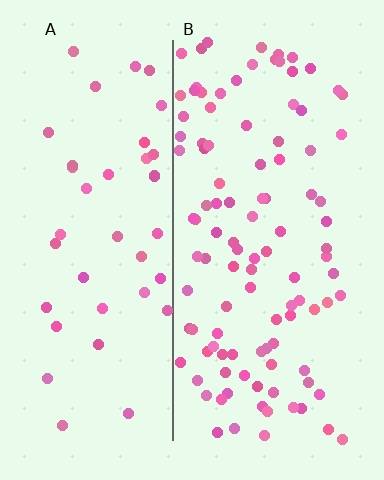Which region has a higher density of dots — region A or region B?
B (the right).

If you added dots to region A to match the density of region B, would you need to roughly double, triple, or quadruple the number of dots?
Approximately triple.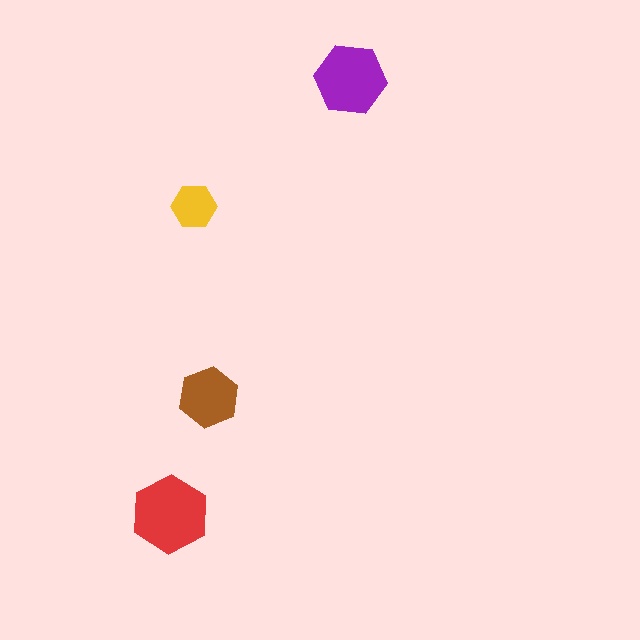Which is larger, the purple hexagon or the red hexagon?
The red one.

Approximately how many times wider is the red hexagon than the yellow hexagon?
About 1.5 times wider.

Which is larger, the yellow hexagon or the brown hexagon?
The brown one.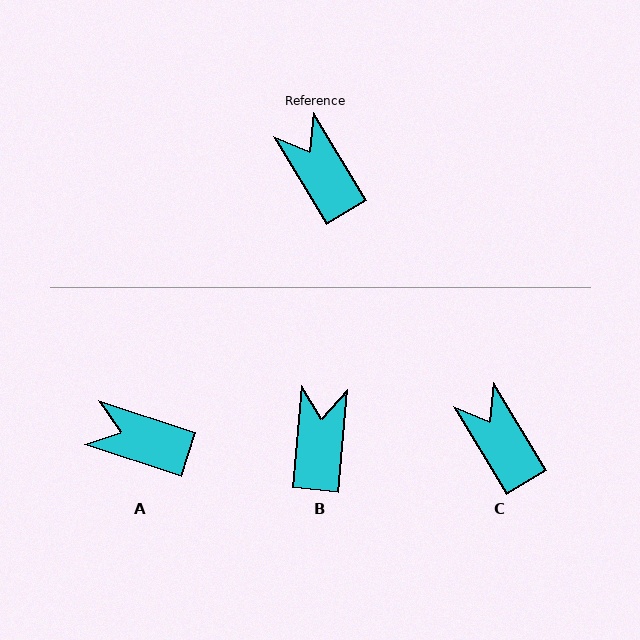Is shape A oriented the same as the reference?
No, it is off by about 41 degrees.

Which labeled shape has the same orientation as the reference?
C.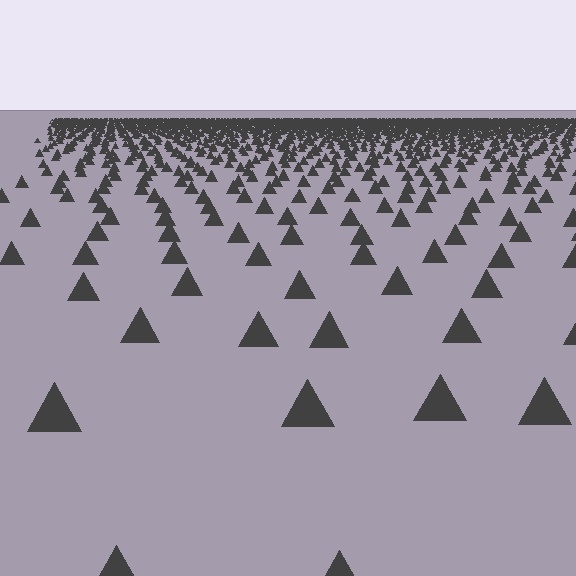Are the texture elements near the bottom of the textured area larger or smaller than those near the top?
Larger. Near the bottom, elements are closer to the viewer and appear at a bigger on-screen size.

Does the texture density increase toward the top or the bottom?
Density increases toward the top.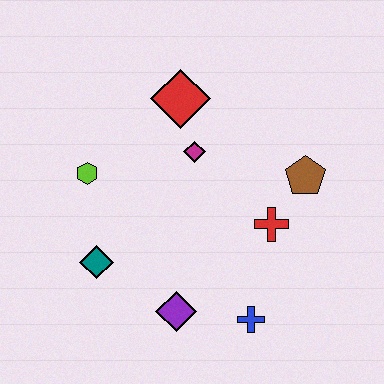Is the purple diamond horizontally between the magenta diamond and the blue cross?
No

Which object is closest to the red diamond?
The magenta diamond is closest to the red diamond.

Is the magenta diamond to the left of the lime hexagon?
No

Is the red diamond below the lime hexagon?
No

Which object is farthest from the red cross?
The lime hexagon is farthest from the red cross.